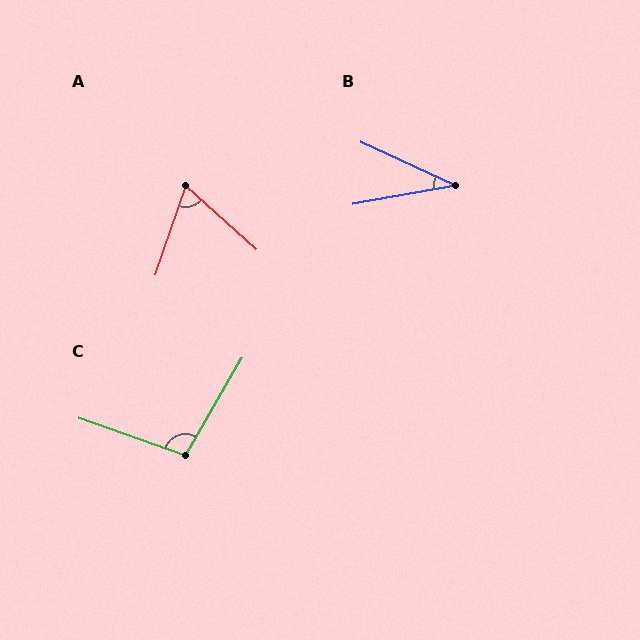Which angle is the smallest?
B, at approximately 35 degrees.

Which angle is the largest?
C, at approximately 101 degrees.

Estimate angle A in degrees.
Approximately 67 degrees.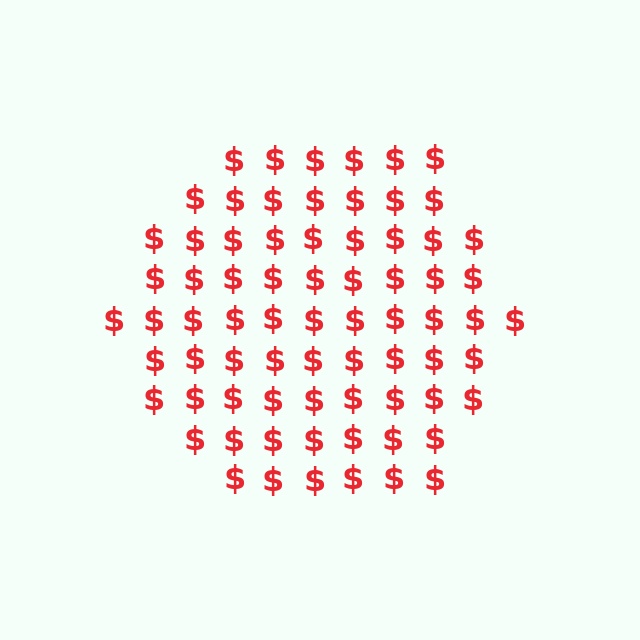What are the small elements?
The small elements are dollar signs.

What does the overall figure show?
The overall figure shows a hexagon.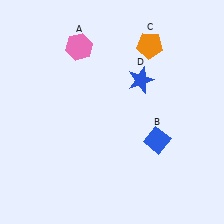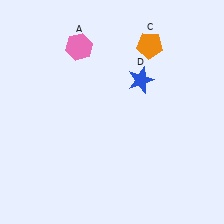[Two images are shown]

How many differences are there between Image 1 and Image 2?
There is 1 difference between the two images.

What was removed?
The blue diamond (B) was removed in Image 2.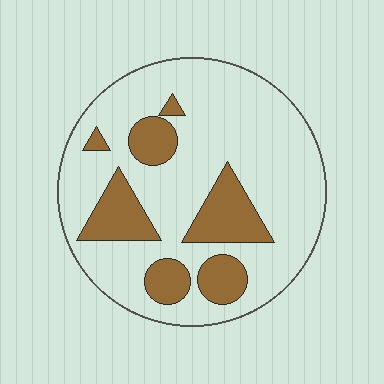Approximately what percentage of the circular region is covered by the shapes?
Approximately 25%.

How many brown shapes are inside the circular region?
7.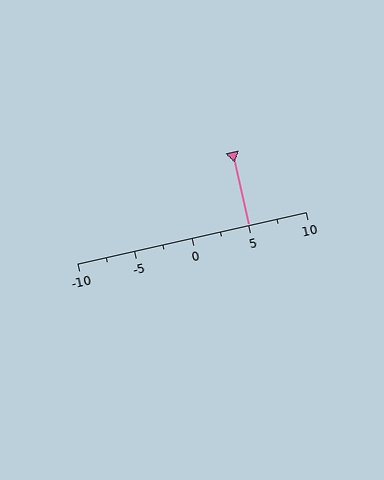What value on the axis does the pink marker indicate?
The marker indicates approximately 5.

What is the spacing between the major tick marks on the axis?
The major ticks are spaced 5 apart.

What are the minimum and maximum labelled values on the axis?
The axis runs from -10 to 10.